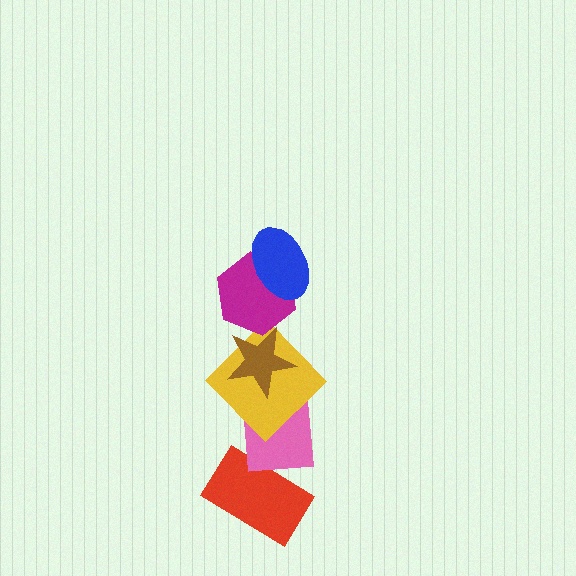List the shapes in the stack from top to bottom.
From top to bottom: the blue ellipse, the magenta hexagon, the brown star, the yellow diamond, the pink square, the red rectangle.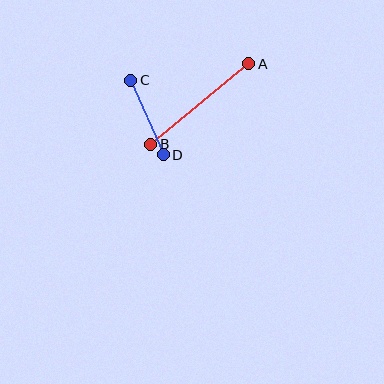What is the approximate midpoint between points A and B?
The midpoint is at approximately (200, 104) pixels.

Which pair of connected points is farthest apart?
Points A and B are farthest apart.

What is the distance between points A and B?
The distance is approximately 127 pixels.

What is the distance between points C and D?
The distance is approximately 81 pixels.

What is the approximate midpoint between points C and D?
The midpoint is at approximately (147, 117) pixels.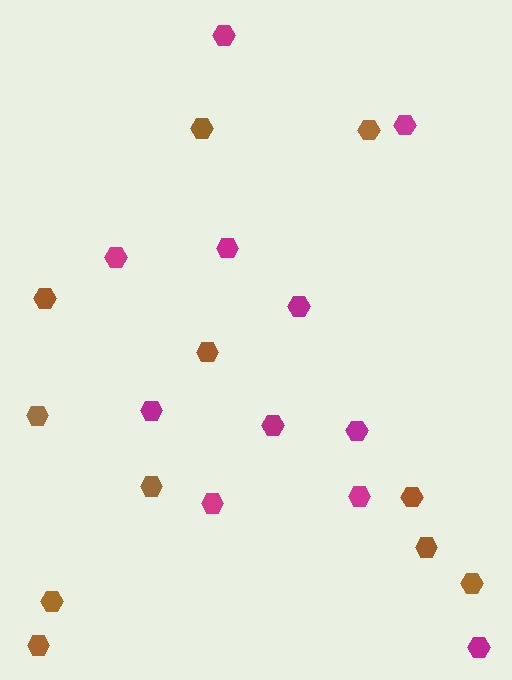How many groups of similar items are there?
There are 2 groups: one group of brown hexagons (11) and one group of magenta hexagons (11).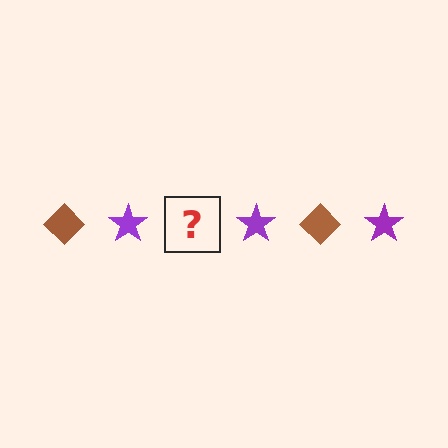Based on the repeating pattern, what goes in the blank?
The blank should be a brown diamond.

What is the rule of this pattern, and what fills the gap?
The rule is that the pattern alternates between brown diamond and purple star. The gap should be filled with a brown diamond.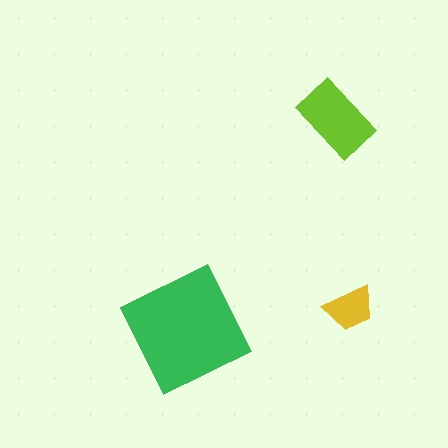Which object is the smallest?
The yellow trapezoid.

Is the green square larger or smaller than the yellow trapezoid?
Larger.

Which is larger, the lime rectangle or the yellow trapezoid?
The lime rectangle.